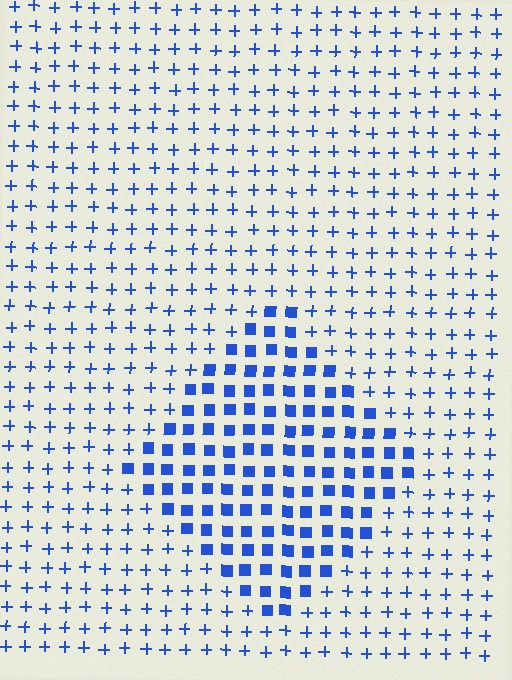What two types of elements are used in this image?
The image uses squares inside the diamond region and plus signs outside it.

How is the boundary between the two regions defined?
The boundary is defined by a change in element shape: squares inside vs. plus signs outside. All elements share the same color and spacing.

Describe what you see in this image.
The image is filled with small blue elements arranged in a uniform grid. A diamond-shaped region contains squares, while the surrounding area contains plus signs. The boundary is defined purely by the change in element shape.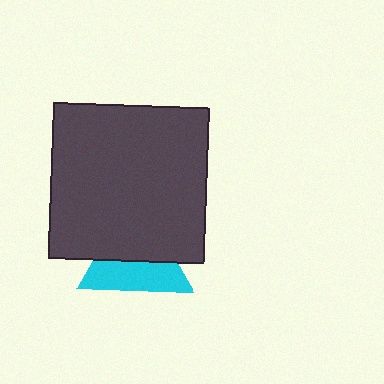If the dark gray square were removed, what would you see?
You would see the complete cyan triangle.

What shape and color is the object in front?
The object in front is a dark gray square.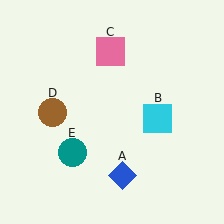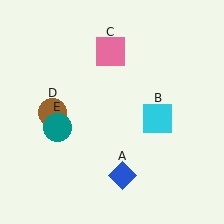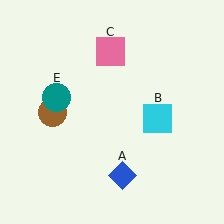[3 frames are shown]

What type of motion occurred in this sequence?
The teal circle (object E) rotated clockwise around the center of the scene.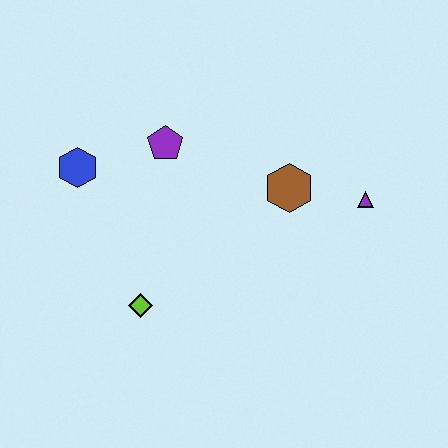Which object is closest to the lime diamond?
The blue hexagon is closest to the lime diamond.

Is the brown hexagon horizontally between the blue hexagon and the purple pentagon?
No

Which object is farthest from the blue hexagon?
The purple triangle is farthest from the blue hexagon.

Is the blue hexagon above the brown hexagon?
Yes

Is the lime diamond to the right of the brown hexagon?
No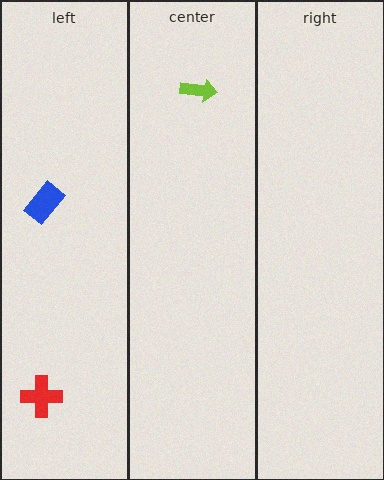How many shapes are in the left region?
2.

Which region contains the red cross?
The left region.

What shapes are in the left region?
The red cross, the blue rectangle.